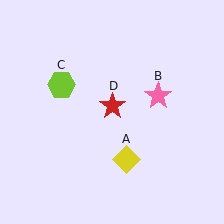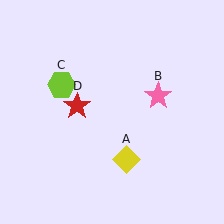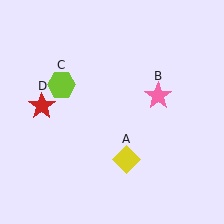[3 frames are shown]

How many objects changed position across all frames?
1 object changed position: red star (object D).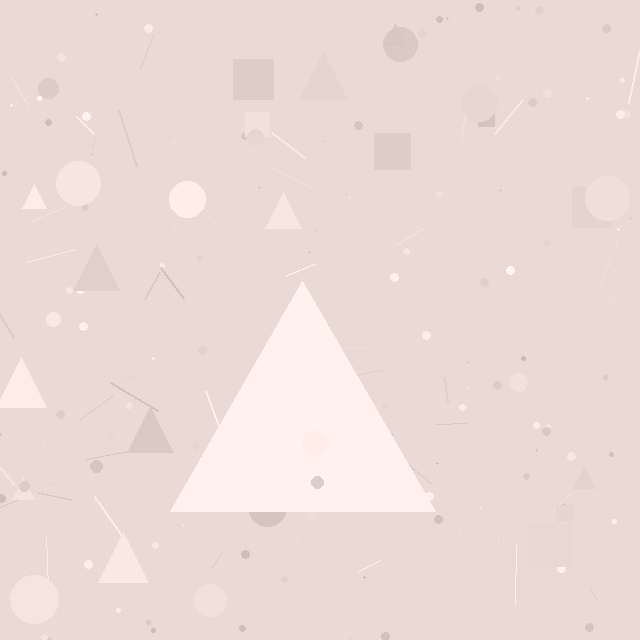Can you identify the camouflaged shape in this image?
The camouflaged shape is a triangle.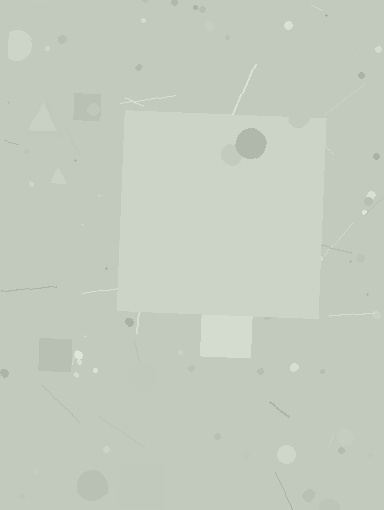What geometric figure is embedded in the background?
A square is embedded in the background.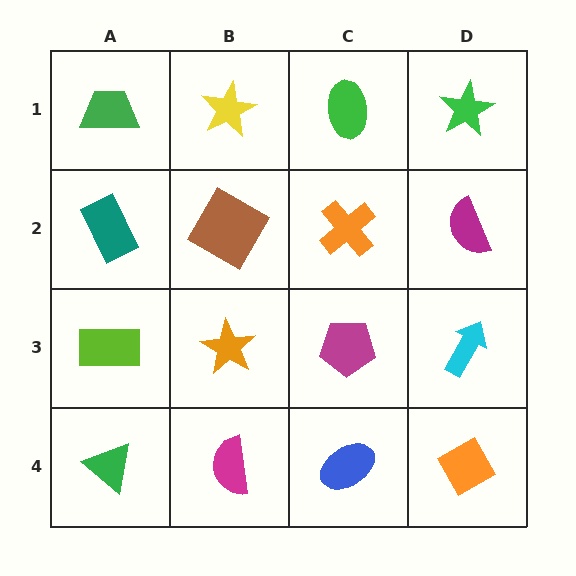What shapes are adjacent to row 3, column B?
A brown square (row 2, column B), a magenta semicircle (row 4, column B), a lime rectangle (row 3, column A), a magenta pentagon (row 3, column C).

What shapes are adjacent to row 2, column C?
A green ellipse (row 1, column C), a magenta pentagon (row 3, column C), a brown square (row 2, column B), a magenta semicircle (row 2, column D).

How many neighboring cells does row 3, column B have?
4.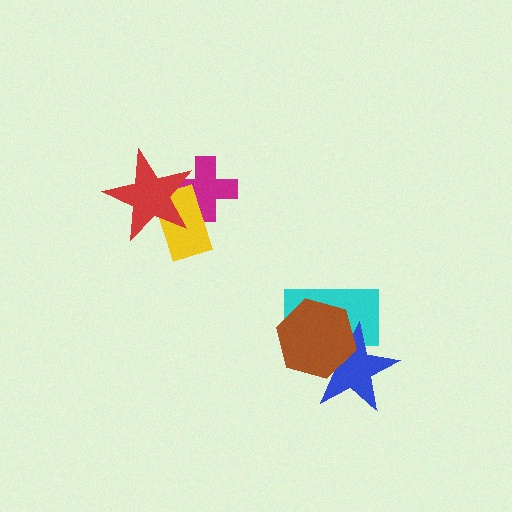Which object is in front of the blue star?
The brown hexagon is in front of the blue star.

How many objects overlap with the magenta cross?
2 objects overlap with the magenta cross.